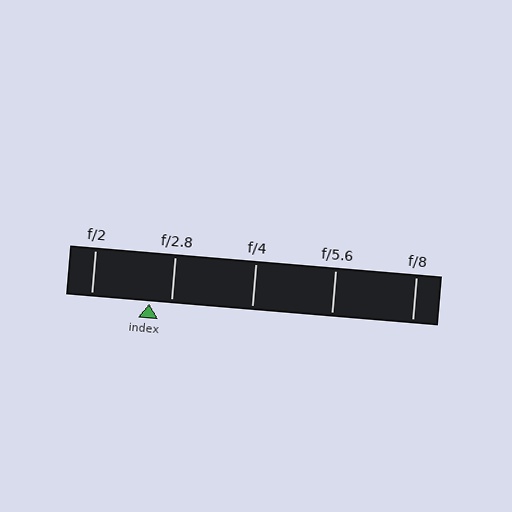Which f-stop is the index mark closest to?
The index mark is closest to f/2.8.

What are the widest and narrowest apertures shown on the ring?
The widest aperture shown is f/2 and the narrowest is f/8.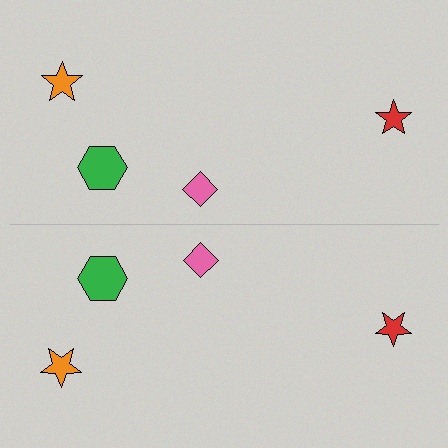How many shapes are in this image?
There are 8 shapes in this image.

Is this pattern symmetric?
Yes, this pattern has bilateral (reflection) symmetry.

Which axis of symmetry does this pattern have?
The pattern has a horizontal axis of symmetry running through the center of the image.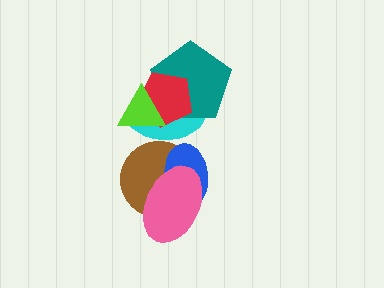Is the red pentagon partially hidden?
Yes, it is partially covered by another shape.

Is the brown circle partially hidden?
Yes, it is partially covered by another shape.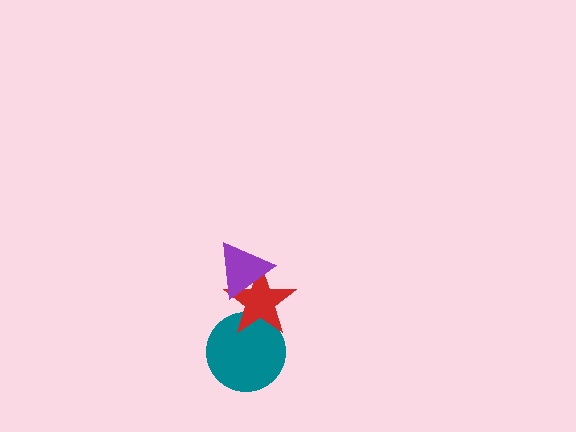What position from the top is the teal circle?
The teal circle is 3rd from the top.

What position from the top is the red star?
The red star is 2nd from the top.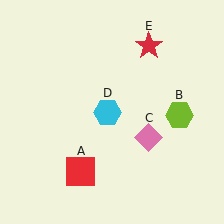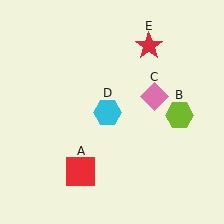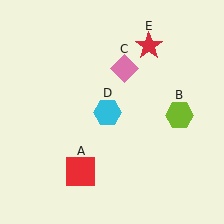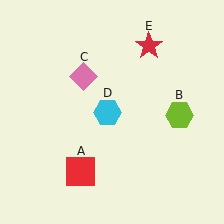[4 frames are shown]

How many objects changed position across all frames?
1 object changed position: pink diamond (object C).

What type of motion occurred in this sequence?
The pink diamond (object C) rotated counterclockwise around the center of the scene.